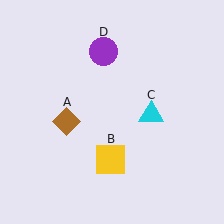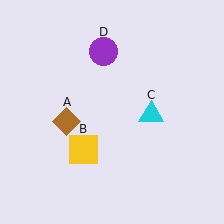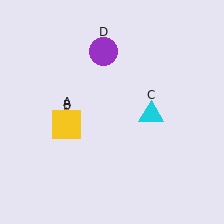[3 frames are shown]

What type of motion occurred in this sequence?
The yellow square (object B) rotated clockwise around the center of the scene.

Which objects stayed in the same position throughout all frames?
Brown diamond (object A) and cyan triangle (object C) and purple circle (object D) remained stationary.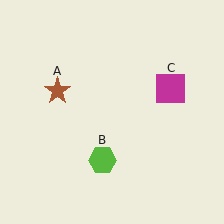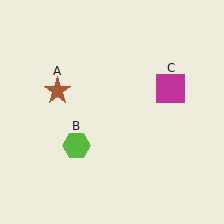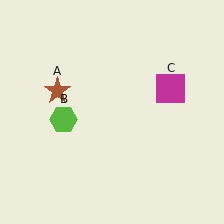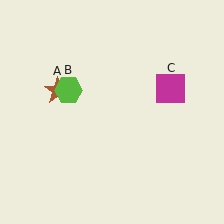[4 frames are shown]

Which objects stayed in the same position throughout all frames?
Brown star (object A) and magenta square (object C) remained stationary.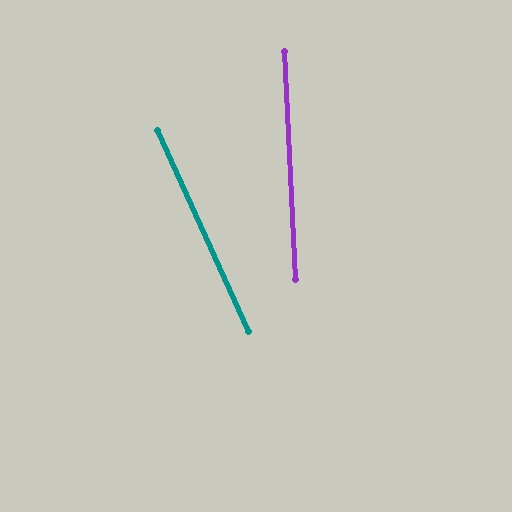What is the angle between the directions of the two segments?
Approximately 21 degrees.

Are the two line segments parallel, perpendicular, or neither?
Neither parallel nor perpendicular — they differ by about 21°.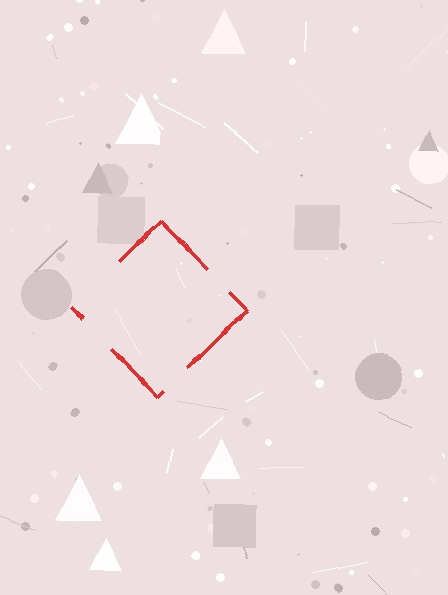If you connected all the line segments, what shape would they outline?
They would outline a diamond.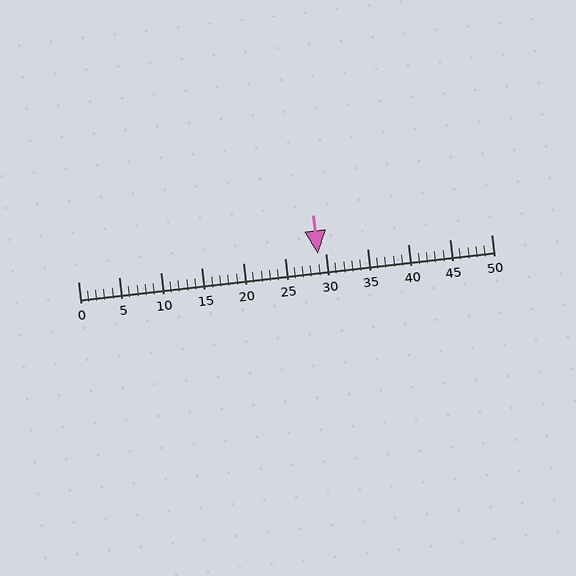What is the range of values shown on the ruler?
The ruler shows values from 0 to 50.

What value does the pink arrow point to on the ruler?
The pink arrow points to approximately 29.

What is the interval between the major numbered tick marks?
The major tick marks are spaced 5 units apart.